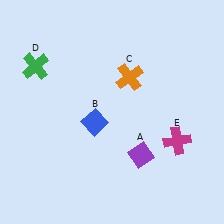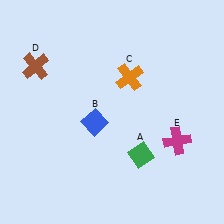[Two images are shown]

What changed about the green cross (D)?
In Image 1, D is green. In Image 2, it changed to brown.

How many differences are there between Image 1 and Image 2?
There are 2 differences between the two images.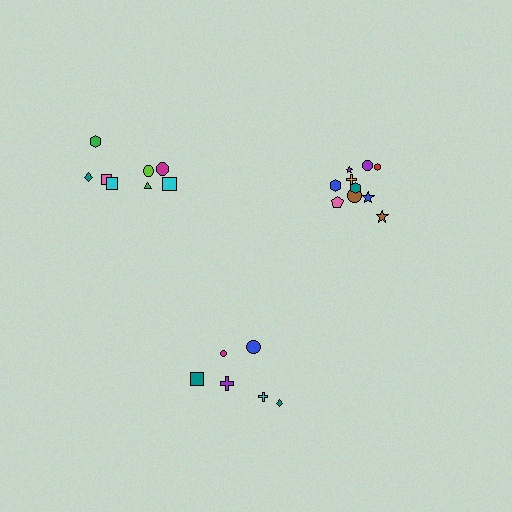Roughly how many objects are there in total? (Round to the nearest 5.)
Roughly 25 objects in total.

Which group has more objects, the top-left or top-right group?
The top-right group.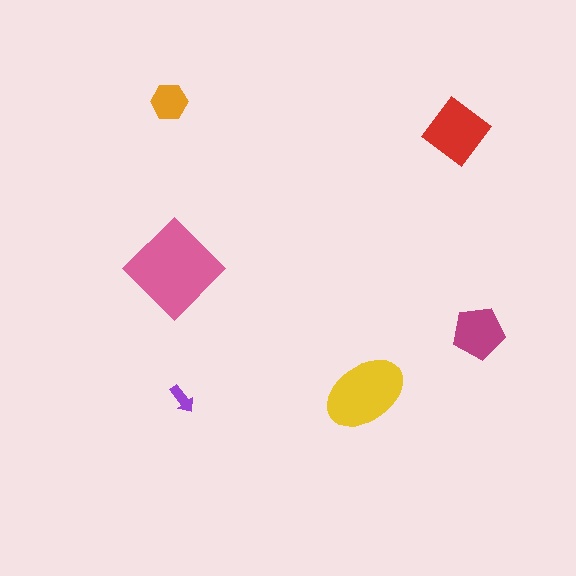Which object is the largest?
The pink diamond.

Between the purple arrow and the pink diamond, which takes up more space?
The pink diamond.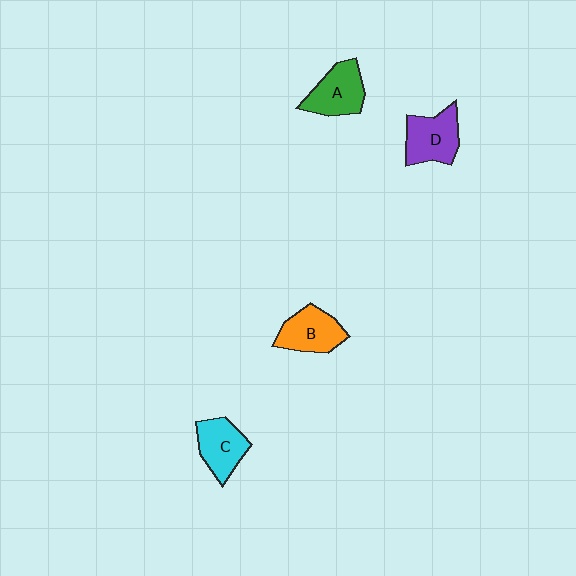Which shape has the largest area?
Shape D (purple).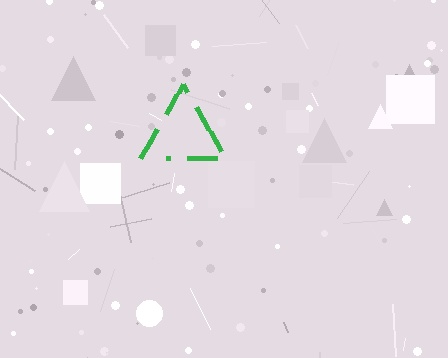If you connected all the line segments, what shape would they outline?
They would outline a triangle.